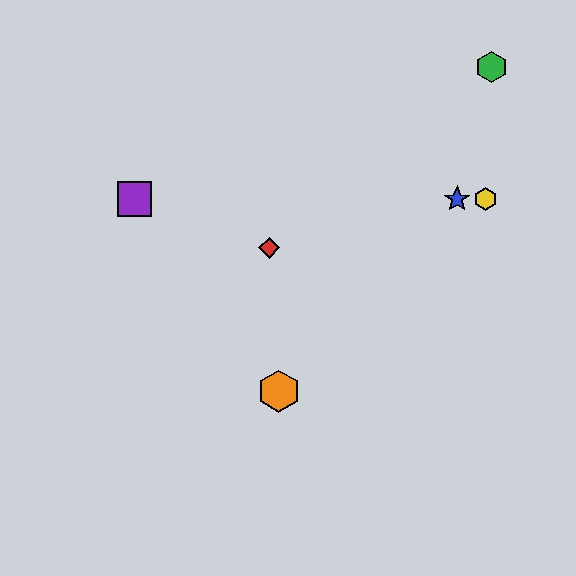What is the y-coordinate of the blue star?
The blue star is at y≈199.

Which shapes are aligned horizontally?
The blue star, the yellow hexagon, the purple square are aligned horizontally.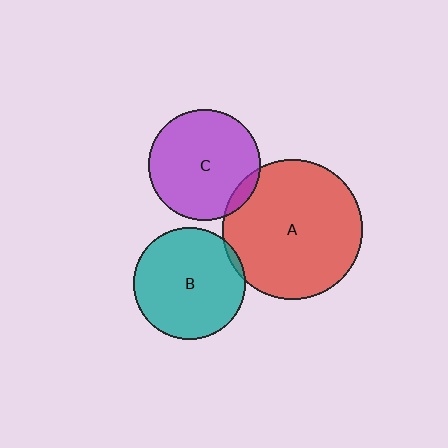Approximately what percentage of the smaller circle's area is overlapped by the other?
Approximately 5%.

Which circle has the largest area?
Circle A (red).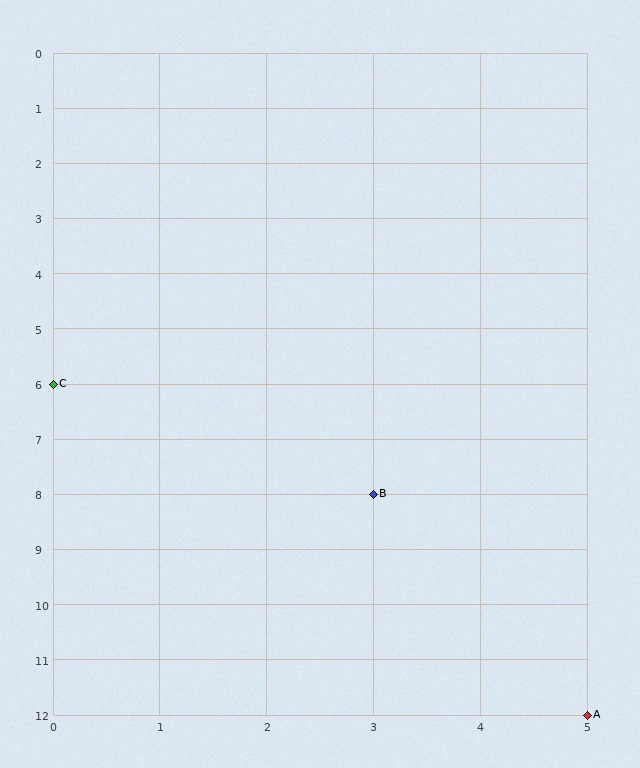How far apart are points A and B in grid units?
Points A and B are 2 columns and 4 rows apart (about 4.5 grid units diagonally).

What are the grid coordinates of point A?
Point A is at grid coordinates (5, 12).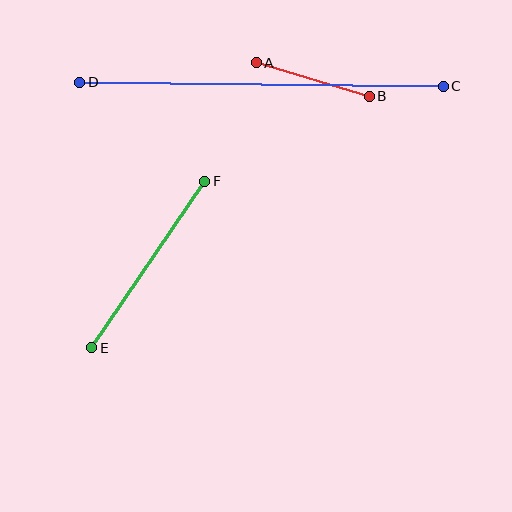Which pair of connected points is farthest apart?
Points C and D are farthest apart.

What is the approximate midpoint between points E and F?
The midpoint is at approximately (148, 265) pixels.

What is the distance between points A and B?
The distance is approximately 118 pixels.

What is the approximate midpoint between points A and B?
The midpoint is at approximately (313, 80) pixels.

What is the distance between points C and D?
The distance is approximately 363 pixels.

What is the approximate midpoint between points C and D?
The midpoint is at approximately (262, 84) pixels.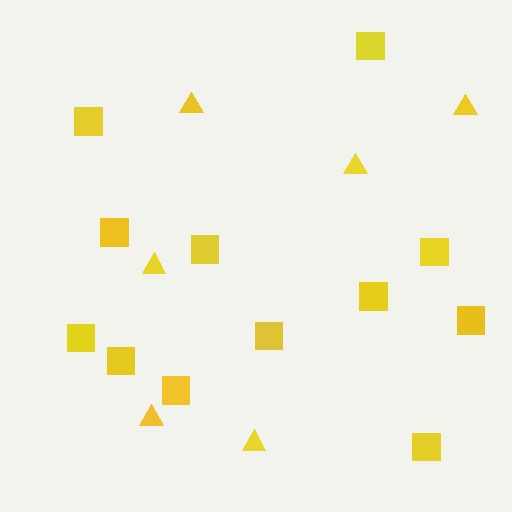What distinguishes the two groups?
There are 2 groups: one group of triangles (6) and one group of squares (12).